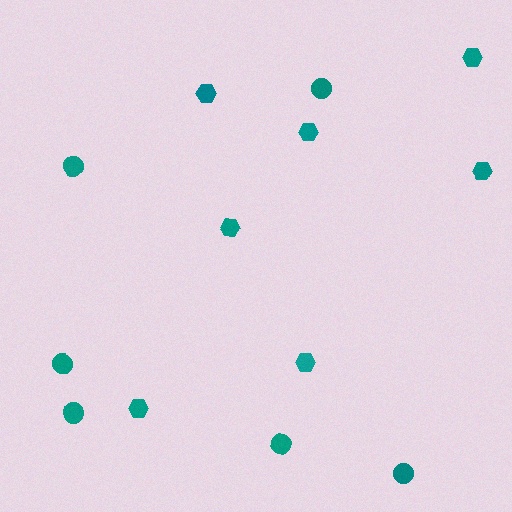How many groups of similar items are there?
There are 2 groups: one group of circles (6) and one group of hexagons (7).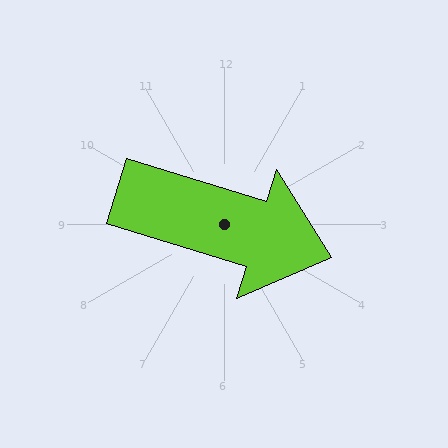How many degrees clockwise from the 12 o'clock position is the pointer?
Approximately 107 degrees.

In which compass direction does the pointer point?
East.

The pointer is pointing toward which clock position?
Roughly 4 o'clock.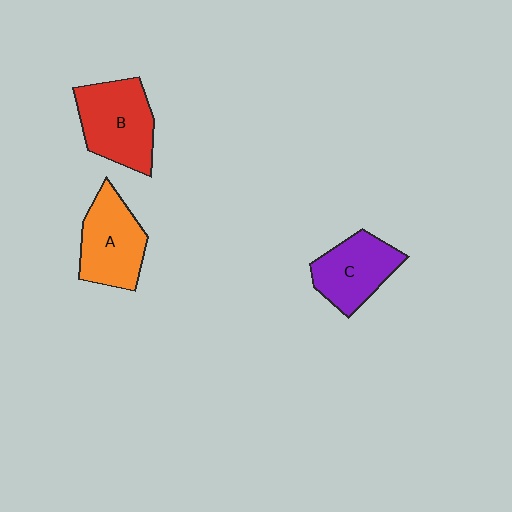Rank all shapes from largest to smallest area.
From largest to smallest: B (red), A (orange), C (purple).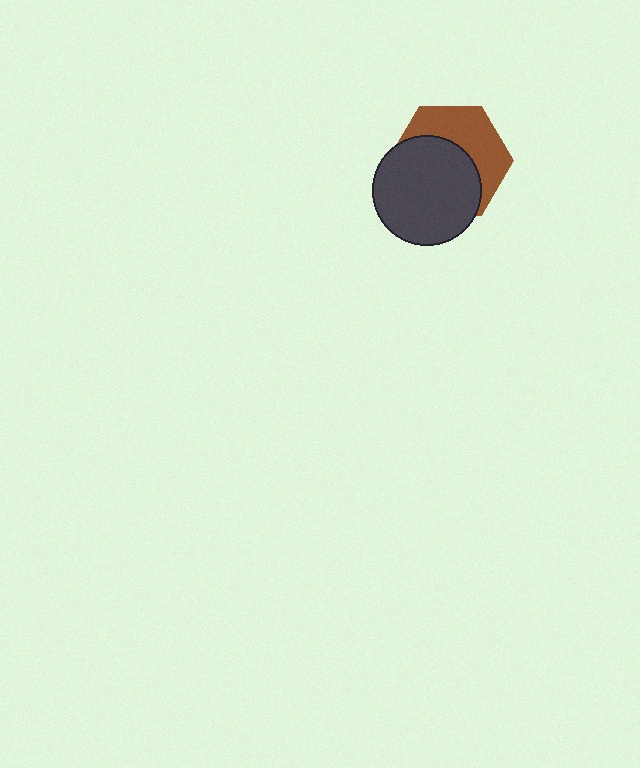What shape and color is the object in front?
The object in front is a dark gray circle.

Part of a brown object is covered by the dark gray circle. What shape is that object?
It is a hexagon.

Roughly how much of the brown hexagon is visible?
A small part of it is visible (roughly 44%).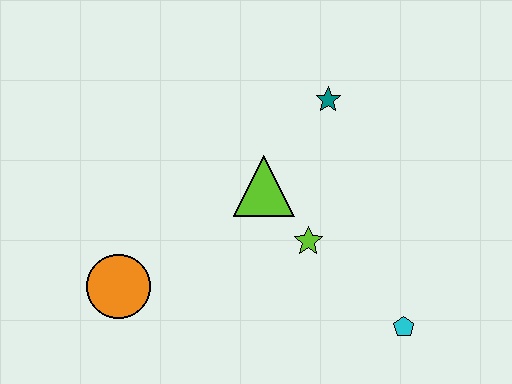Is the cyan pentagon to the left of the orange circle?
No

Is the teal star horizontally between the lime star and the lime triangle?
No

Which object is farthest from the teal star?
The orange circle is farthest from the teal star.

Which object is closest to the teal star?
The lime triangle is closest to the teal star.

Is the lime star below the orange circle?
No